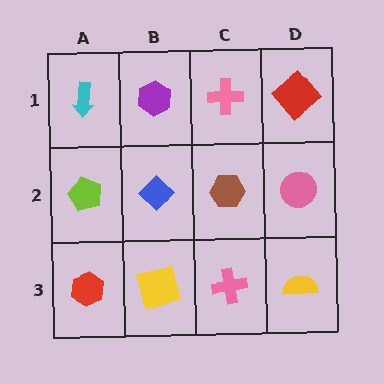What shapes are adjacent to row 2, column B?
A purple hexagon (row 1, column B), a yellow square (row 3, column B), a lime pentagon (row 2, column A), a brown hexagon (row 2, column C).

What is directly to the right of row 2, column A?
A blue diamond.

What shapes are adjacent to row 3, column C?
A brown hexagon (row 2, column C), a yellow square (row 3, column B), a yellow semicircle (row 3, column D).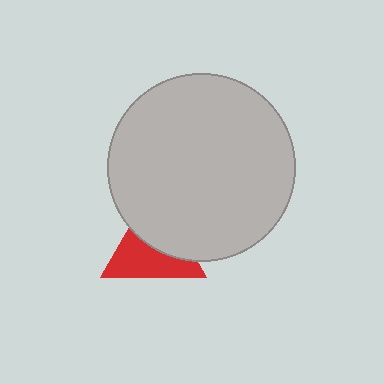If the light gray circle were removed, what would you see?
You would see the complete red triangle.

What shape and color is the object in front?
The object in front is a light gray circle.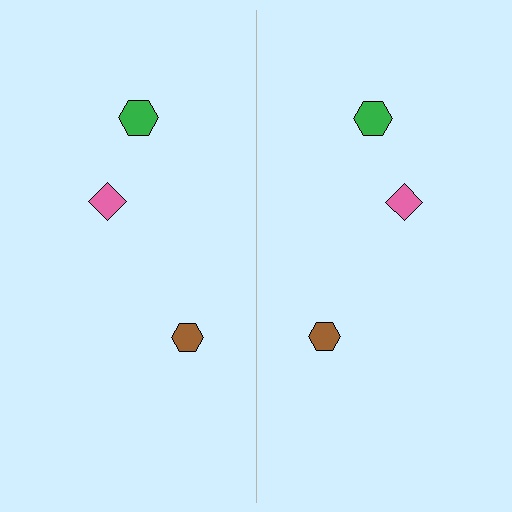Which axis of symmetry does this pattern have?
The pattern has a vertical axis of symmetry running through the center of the image.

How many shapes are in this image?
There are 6 shapes in this image.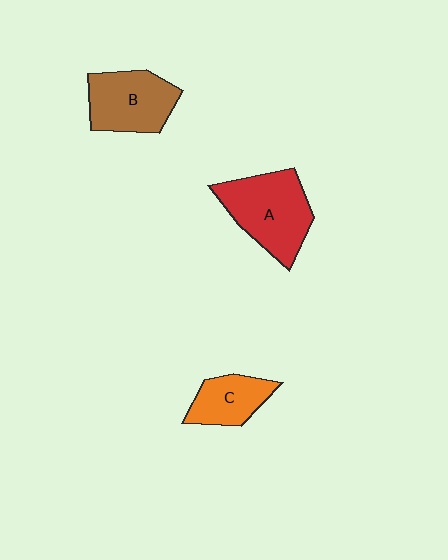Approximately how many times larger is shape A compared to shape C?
Approximately 1.7 times.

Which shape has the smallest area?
Shape C (orange).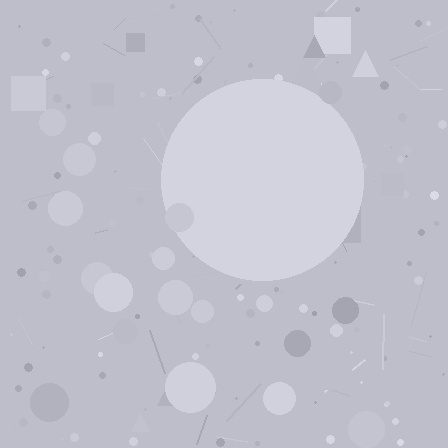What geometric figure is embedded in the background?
A circle is embedded in the background.